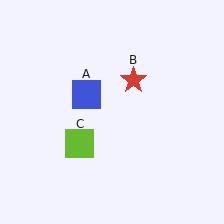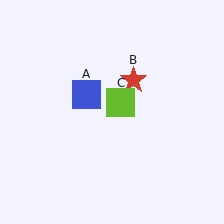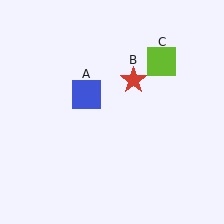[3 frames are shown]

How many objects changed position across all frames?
1 object changed position: lime square (object C).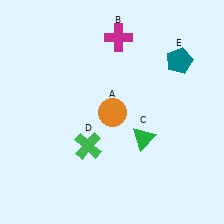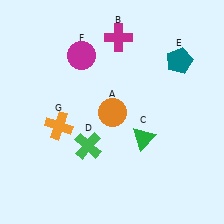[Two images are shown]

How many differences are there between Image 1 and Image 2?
There are 2 differences between the two images.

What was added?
A magenta circle (F), an orange cross (G) were added in Image 2.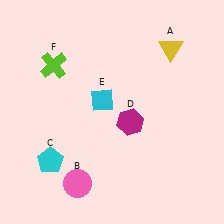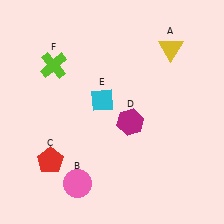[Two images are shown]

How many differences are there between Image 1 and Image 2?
There is 1 difference between the two images.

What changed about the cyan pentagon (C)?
In Image 1, C is cyan. In Image 2, it changed to red.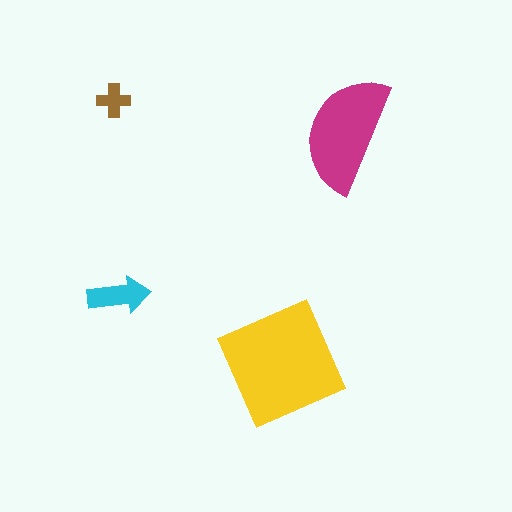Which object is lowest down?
The yellow square is bottommost.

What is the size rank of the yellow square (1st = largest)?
1st.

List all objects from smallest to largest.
The brown cross, the cyan arrow, the magenta semicircle, the yellow square.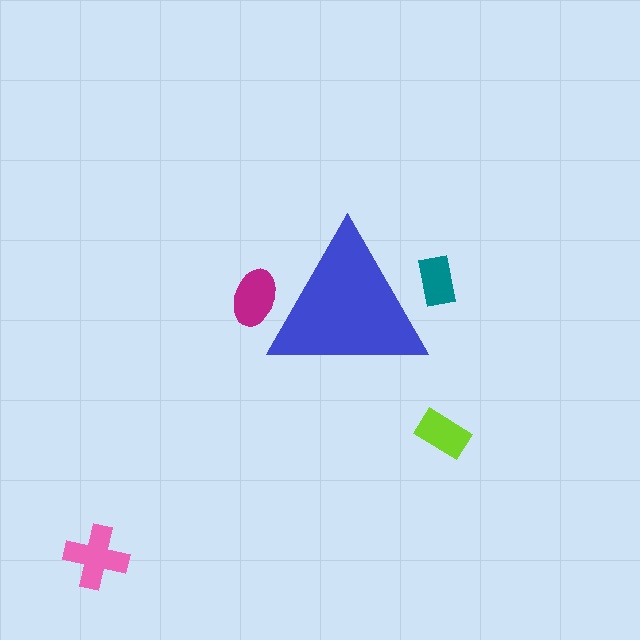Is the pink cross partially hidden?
No, the pink cross is fully visible.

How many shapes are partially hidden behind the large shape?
2 shapes are partially hidden.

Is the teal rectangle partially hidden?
Yes, the teal rectangle is partially hidden behind the blue triangle.